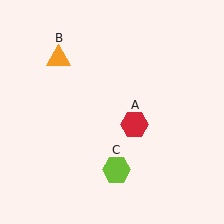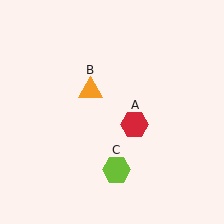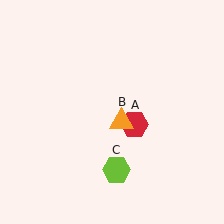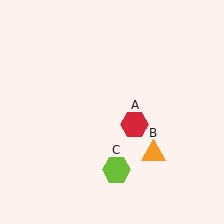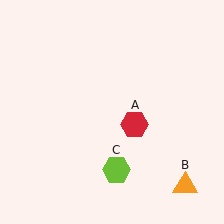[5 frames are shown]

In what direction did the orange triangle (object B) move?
The orange triangle (object B) moved down and to the right.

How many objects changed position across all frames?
1 object changed position: orange triangle (object B).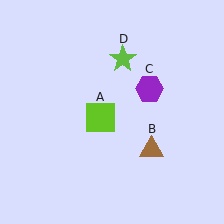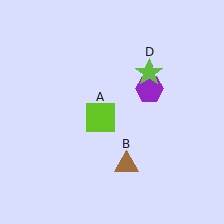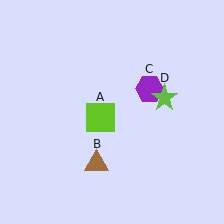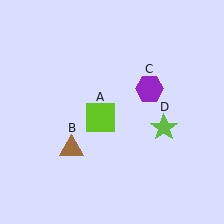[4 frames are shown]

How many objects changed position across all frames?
2 objects changed position: brown triangle (object B), lime star (object D).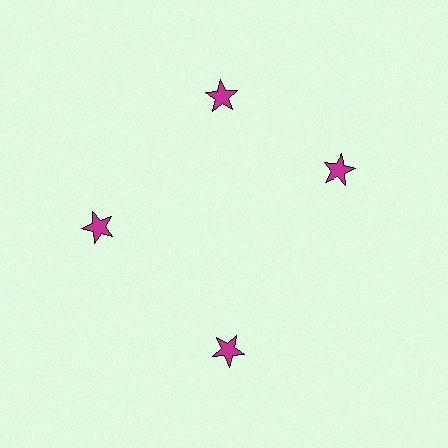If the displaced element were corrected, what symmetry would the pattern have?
It would have 4-fold rotational symmetry — the pattern would map onto itself every 90 degrees.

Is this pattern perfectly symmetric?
No. The 4 magenta stars are arranged in a ring, but one element near the 3 o'clock position is rotated out of alignment along the ring, breaking the 4-fold rotational symmetry.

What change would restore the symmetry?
The symmetry would be restored by rotating it back into even spacing with its neighbors so that all 4 stars sit at equal angles and equal distance from the center.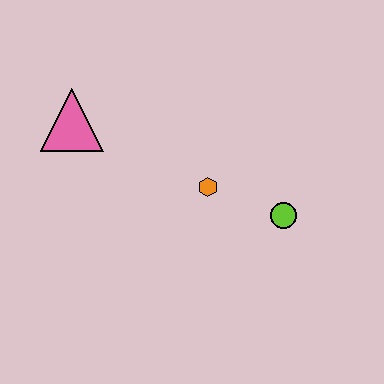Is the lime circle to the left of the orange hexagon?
No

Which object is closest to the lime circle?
The orange hexagon is closest to the lime circle.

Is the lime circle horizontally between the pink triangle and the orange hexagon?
No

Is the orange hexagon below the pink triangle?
Yes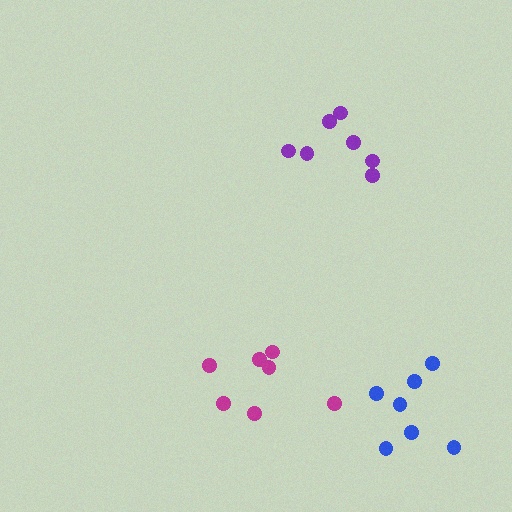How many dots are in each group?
Group 1: 7 dots, Group 2: 7 dots, Group 3: 7 dots (21 total).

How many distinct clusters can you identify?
There are 3 distinct clusters.